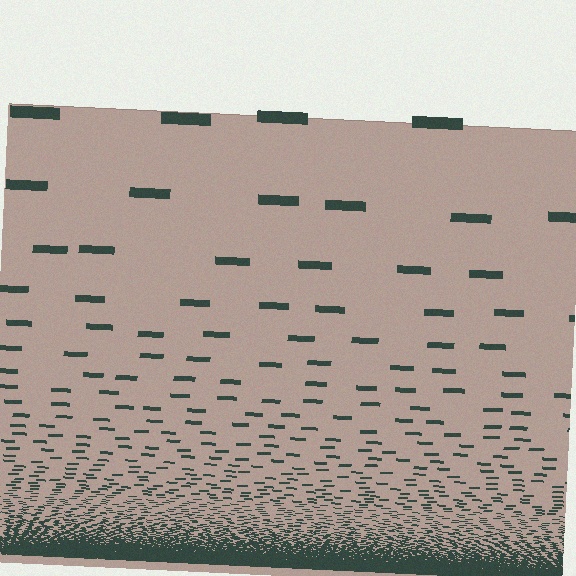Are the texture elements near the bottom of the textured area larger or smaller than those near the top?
Smaller. The gradient is inverted — elements near the bottom are smaller and denser.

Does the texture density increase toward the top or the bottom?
Density increases toward the bottom.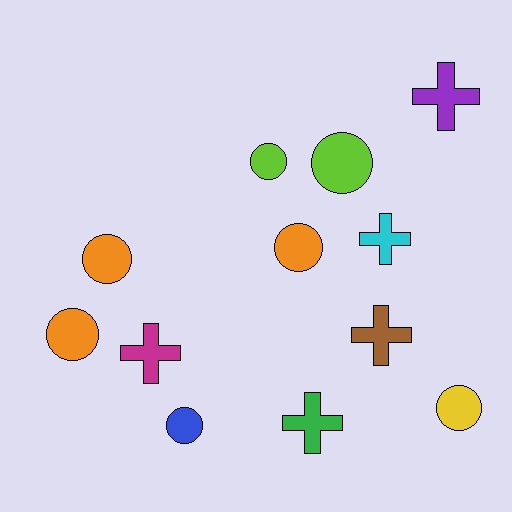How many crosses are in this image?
There are 5 crosses.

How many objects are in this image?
There are 12 objects.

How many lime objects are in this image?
There are 2 lime objects.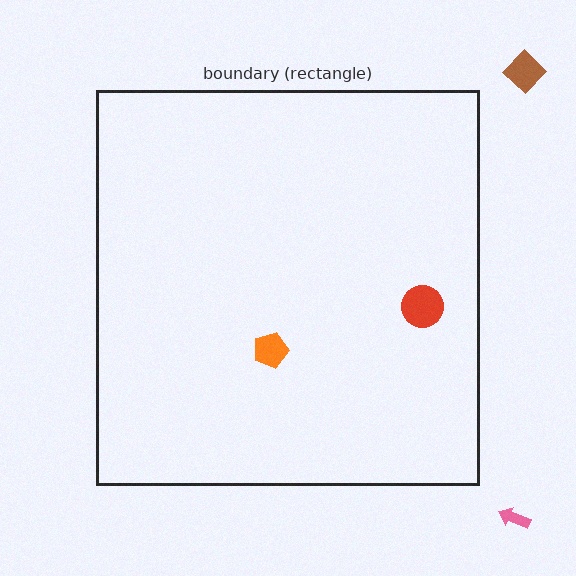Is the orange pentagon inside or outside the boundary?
Inside.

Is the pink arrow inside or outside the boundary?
Outside.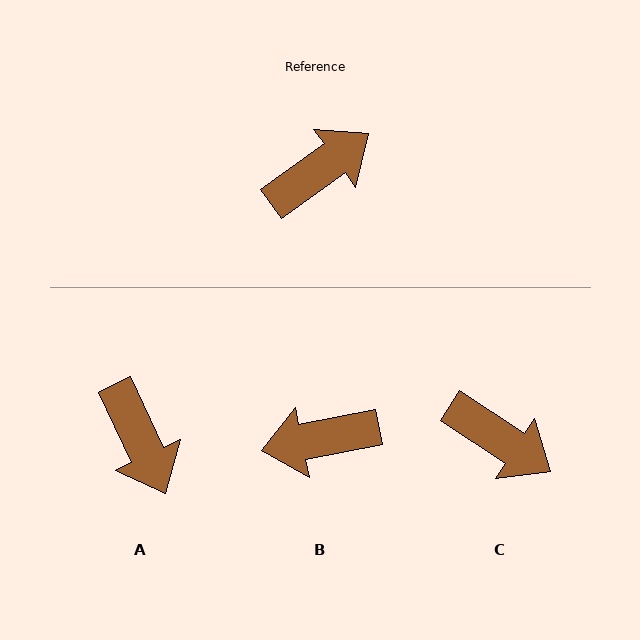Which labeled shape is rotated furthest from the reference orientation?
B, about 155 degrees away.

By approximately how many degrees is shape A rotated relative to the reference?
Approximately 101 degrees clockwise.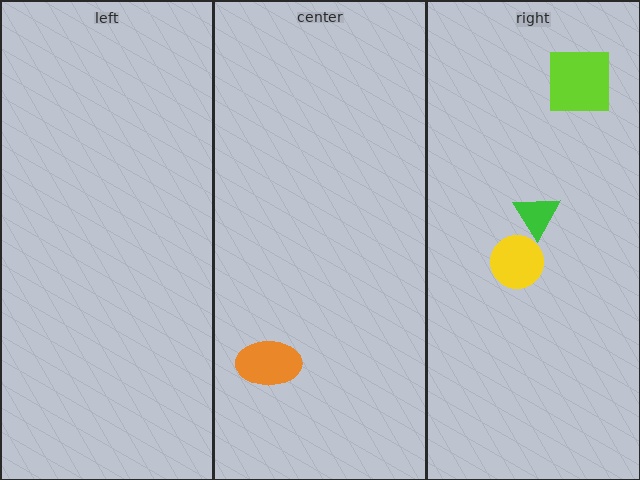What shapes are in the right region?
The lime square, the yellow circle, the green triangle.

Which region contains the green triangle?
The right region.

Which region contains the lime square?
The right region.